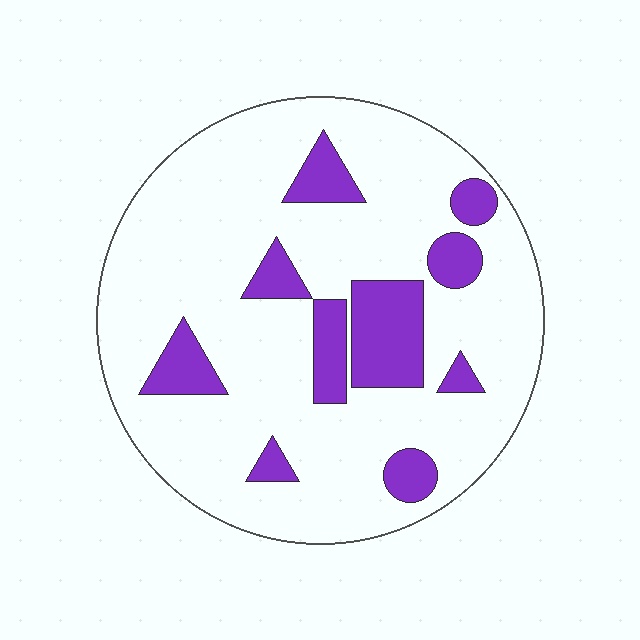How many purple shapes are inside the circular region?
10.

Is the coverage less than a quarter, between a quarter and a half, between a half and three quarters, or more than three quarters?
Less than a quarter.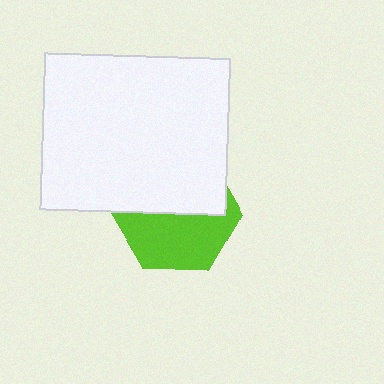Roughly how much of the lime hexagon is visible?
About half of it is visible (roughly 49%).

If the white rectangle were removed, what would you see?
You would see the complete lime hexagon.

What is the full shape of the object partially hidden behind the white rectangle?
The partially hidden object is a lime hexagon.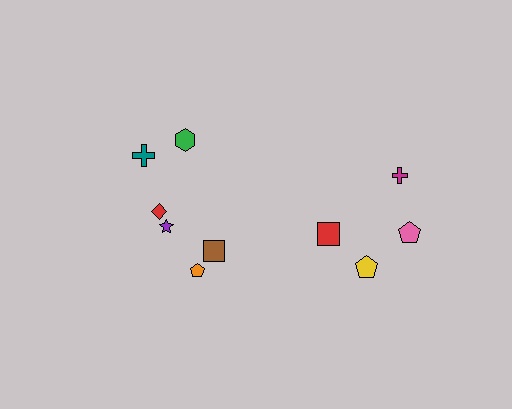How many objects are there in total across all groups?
There are 10 objects.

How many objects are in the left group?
There are 6 objects.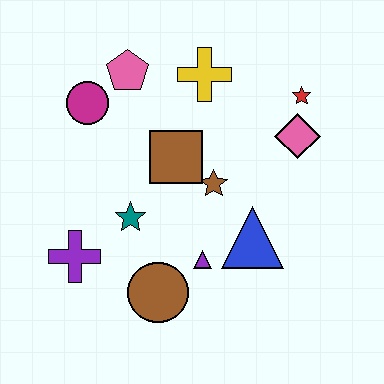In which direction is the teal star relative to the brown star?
The teal star is to the left of the brown star.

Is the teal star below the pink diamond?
Yes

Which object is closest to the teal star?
The purple cross is closest to the teal star.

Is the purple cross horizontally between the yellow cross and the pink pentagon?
No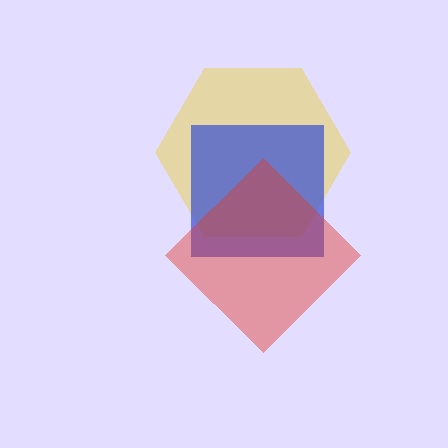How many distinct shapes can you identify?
There are 3 distinct shapes: a yellow hexagon, a blue square, a red diamond.